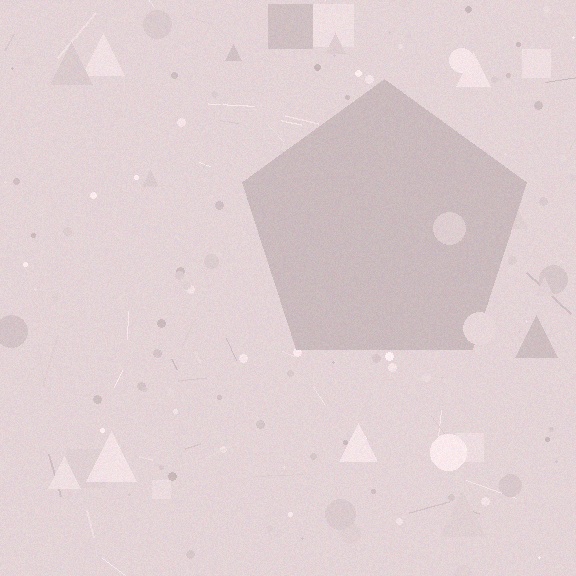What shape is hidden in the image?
A pentagon is hidden in the image.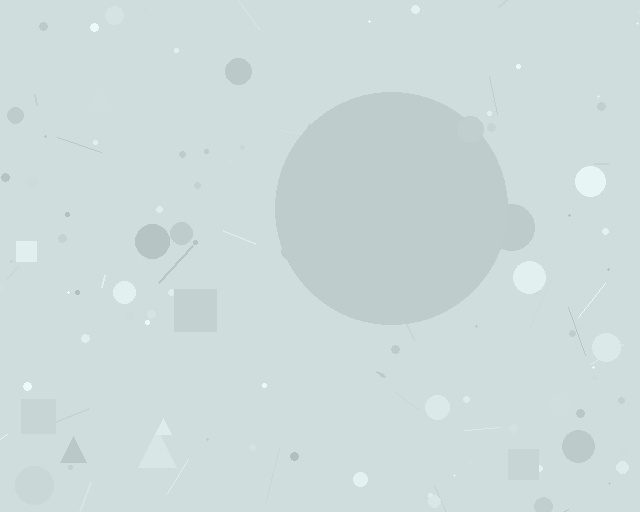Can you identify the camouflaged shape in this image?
The camouflaged shape is a circle.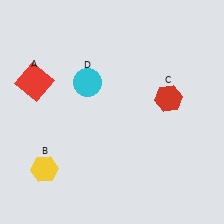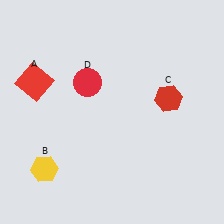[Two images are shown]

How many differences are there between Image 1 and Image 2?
There is 1 difference between the two images.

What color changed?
The circle (D) changed from cyan in Image 1 to red in Image 2.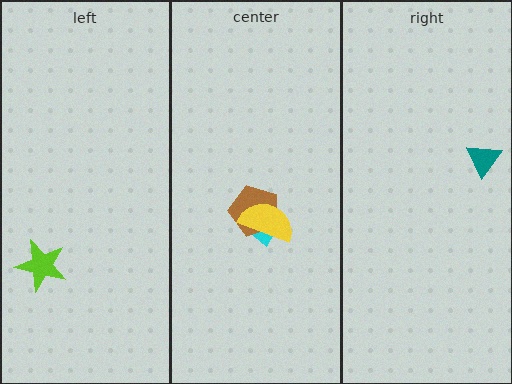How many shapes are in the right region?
1.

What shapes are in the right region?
The teal triangle.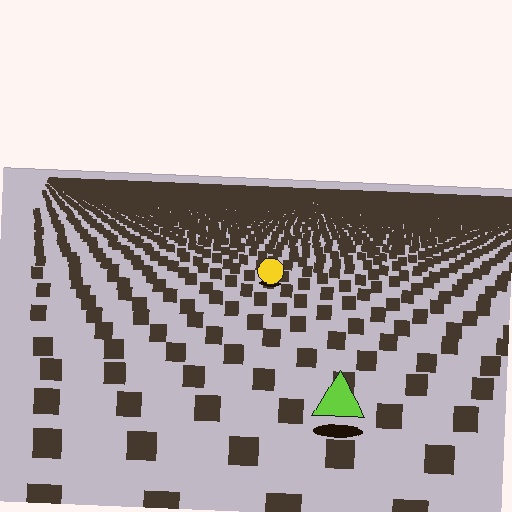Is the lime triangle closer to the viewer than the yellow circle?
Yes. The lime triangle is closer — you can tell from the texture gradient: the ground texture is coarser near it.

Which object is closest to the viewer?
The lime triangle is closest. The texture marks near it are larger and more spread out.